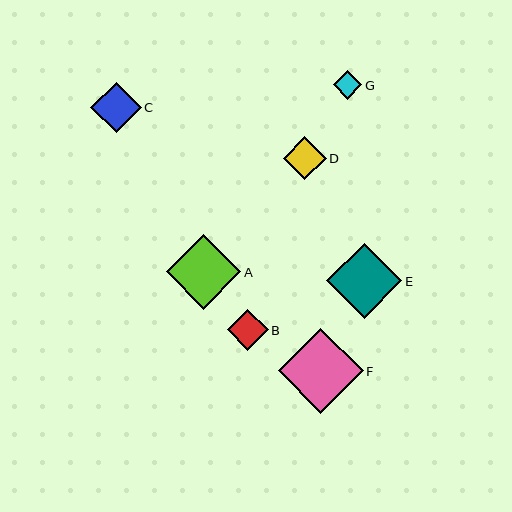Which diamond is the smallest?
Diamond G is the smallest with a size of approximately 28 pixels.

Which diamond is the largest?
Diamond F is the largest with a size of approximately 85 pixels.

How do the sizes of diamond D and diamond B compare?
Diamond D and diamond B are approximately the same size.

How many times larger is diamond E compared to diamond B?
Diamond E is approximately 1.8 times the size of diamond B.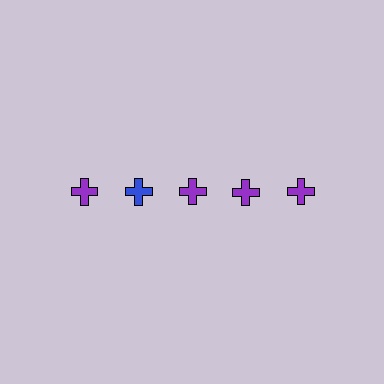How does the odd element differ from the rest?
It has a different color: blue instead of purple.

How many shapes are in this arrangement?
There are 5 shapes arranged in a grid pattern.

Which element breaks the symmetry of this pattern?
The blue cross in the top row, second from left column breaks the symmetry. All other shapes are purple crosses.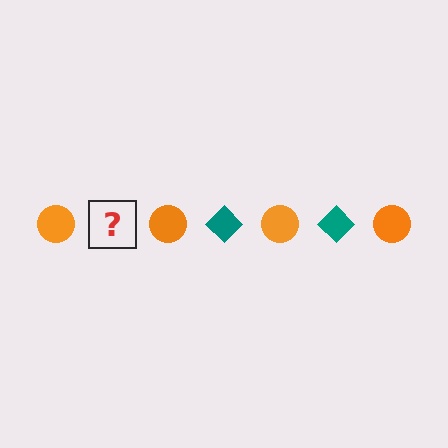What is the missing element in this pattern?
The missing element is a teal diamond.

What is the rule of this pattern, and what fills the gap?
The rule is that the pattern alternates between orange circle and teal diamond. The gap should be filled with a teal diamond.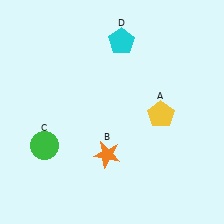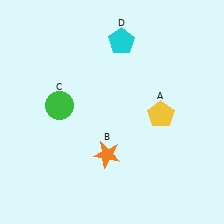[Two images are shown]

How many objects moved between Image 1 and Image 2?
1 object moved between the two images.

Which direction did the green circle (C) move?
The green circle (C) moved up.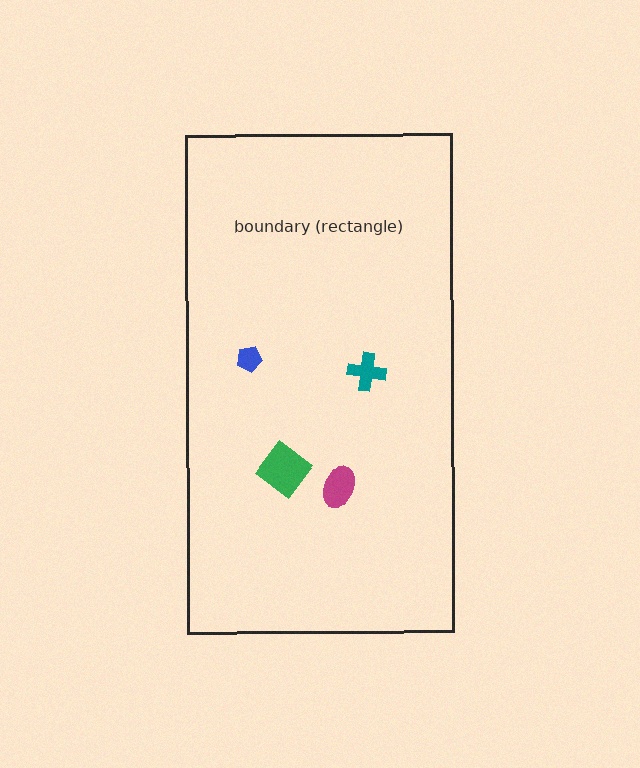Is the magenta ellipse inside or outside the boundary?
Inside.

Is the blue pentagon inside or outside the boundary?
Inside.